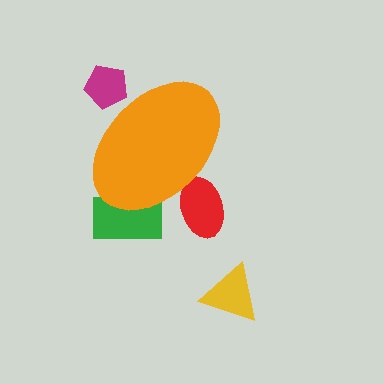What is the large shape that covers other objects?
An orange ellipse.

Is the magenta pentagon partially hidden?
Yes, the magenta pentagon is partially hidden behind the orange ellipse.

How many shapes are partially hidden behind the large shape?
3 shapes are partially hidden.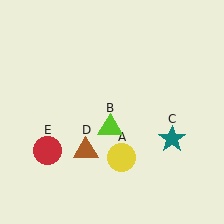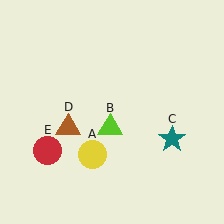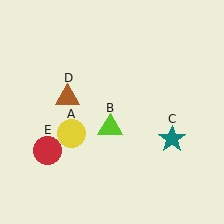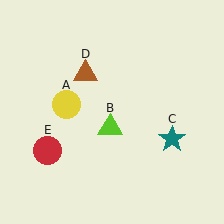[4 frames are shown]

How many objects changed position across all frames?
2 objects changed position: yellow circle (object A), brown triangle (object D).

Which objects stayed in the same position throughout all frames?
Lime triangle (object B) and teal star (object C) and red circle (object E) remained stationary.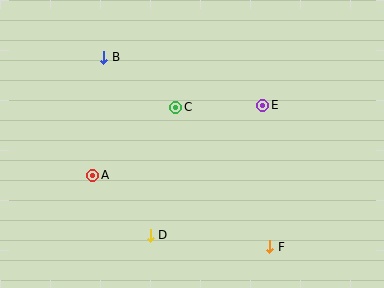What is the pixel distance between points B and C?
The distance between B and C is 88 pixels.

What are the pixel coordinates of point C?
Point C is at (176, 107).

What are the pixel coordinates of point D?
Point D is at (150, 235).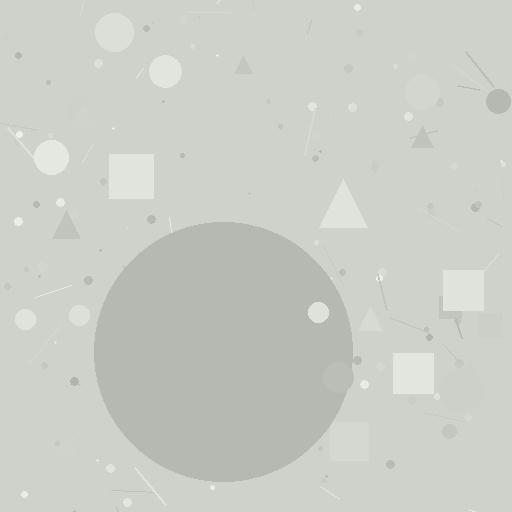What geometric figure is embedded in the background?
A circle is embedded in the background.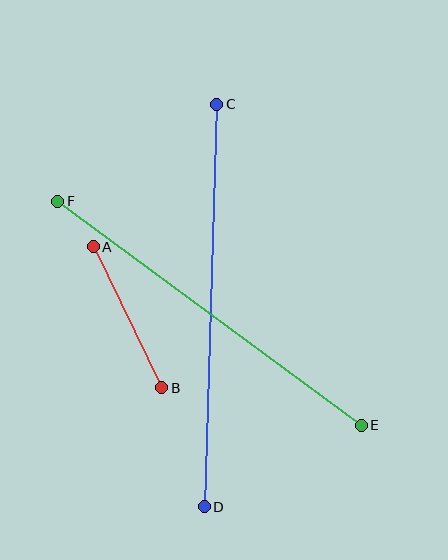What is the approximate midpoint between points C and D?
The midpoint is at approximately (211, 306) pixels.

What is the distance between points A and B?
The distance is approximately 157 pixels.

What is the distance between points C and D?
The distance is approximately 402 pixels.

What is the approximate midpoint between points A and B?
The midpoint is at approximately (127, 317) pixels.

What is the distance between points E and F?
The distance is approximately 378 pixels.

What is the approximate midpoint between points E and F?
The midpoint is at approximately (209, 313) pixels.